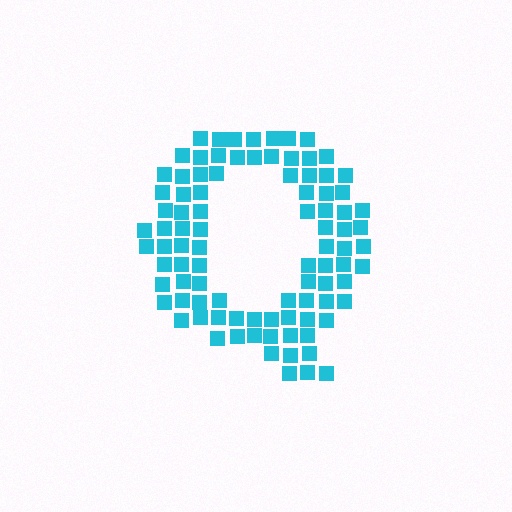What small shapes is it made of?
It is made of small squares.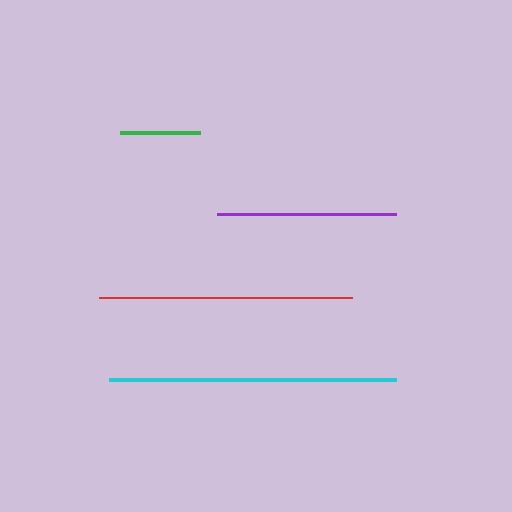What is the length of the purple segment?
The purple segment is approximately 178 pixels long.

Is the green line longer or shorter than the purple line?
The purple line is longer than the green line.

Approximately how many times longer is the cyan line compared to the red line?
The cyan line is approximately 1.1 times the length of the red line.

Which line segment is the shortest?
The green line is the shortest at approximately 80 pixels.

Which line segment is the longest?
The cyan line is the longest at approximately 287 pixels.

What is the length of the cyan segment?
The cyan segment is approximately 287 pixels long.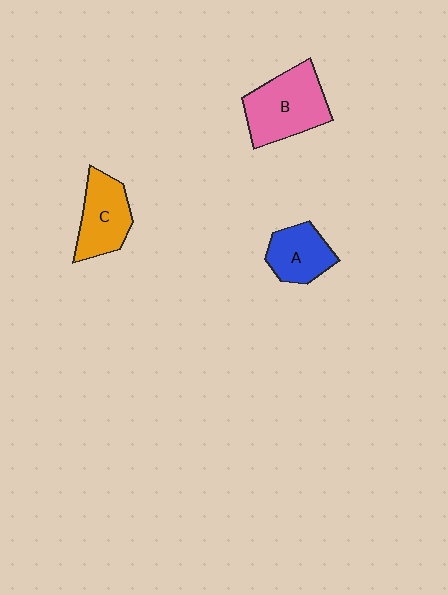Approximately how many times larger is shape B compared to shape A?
Approximately 1.5 times.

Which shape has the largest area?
Shape B (pink).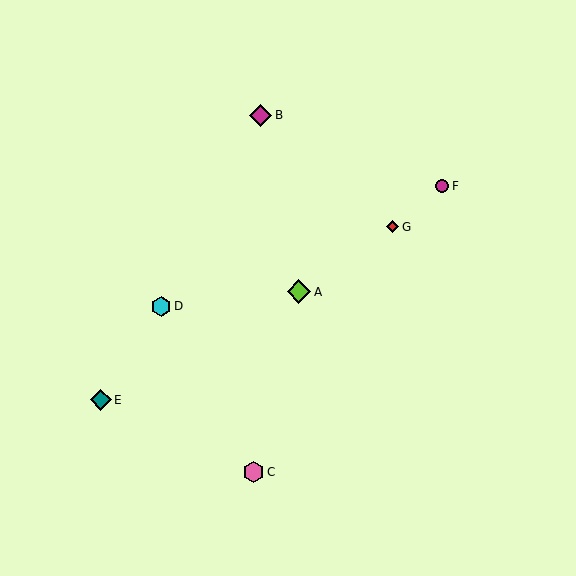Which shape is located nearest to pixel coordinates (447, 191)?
The magenta circle (labeled F) at (442, 186) is nearest to that location.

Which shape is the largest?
The lime diamond (labeled A) is the largest.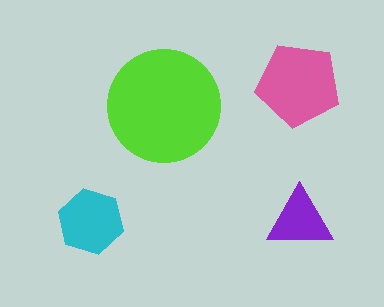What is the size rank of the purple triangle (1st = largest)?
4th.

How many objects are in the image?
There are 4 objects in the image.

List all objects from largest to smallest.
The lime circle, the pink pentagon, the cyan hexagon, the purple triangle.